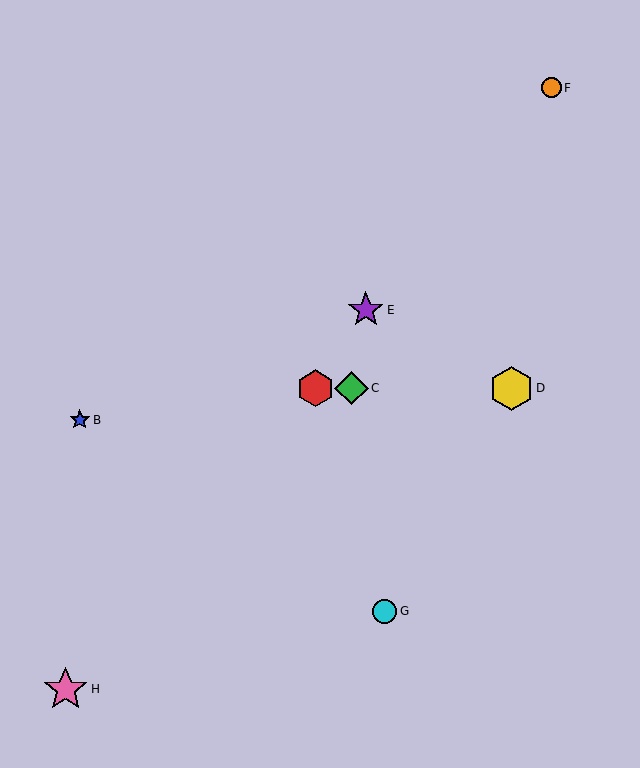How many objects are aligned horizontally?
3 objects (A, C, D) are aligned horizontally.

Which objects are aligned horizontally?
Objects A, C, D are aligned horizontally.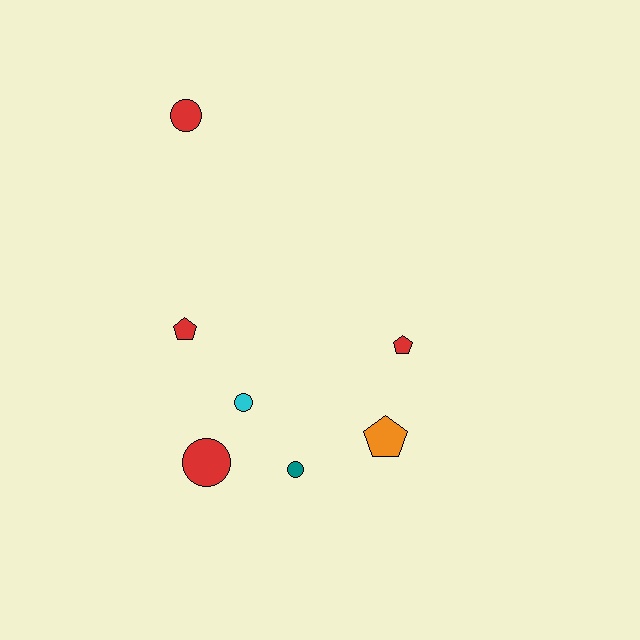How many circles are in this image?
There are 4 circles.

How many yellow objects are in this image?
There are no yellow objects.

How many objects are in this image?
There are 7 objects.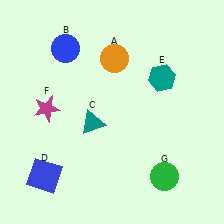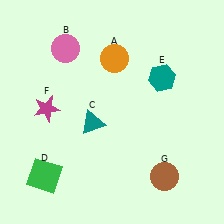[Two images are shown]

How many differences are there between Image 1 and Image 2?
There are 3 differences between the two images.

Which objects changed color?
B changed from blue to pink. D changed from blue to green. G changed from green to brown.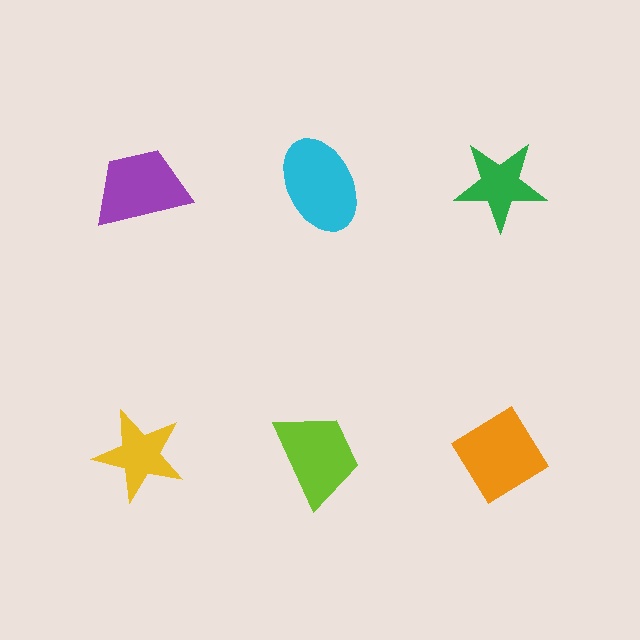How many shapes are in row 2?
3 shapes.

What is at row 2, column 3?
An orange diamond.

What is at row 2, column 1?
A yellow star.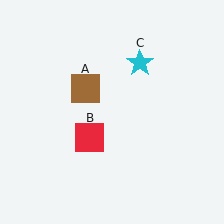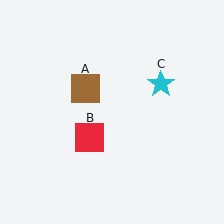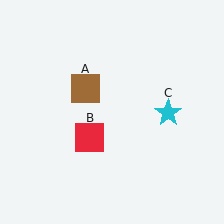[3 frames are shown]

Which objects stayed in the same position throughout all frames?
Brown square (object A) and red square (object B) remained stationary.